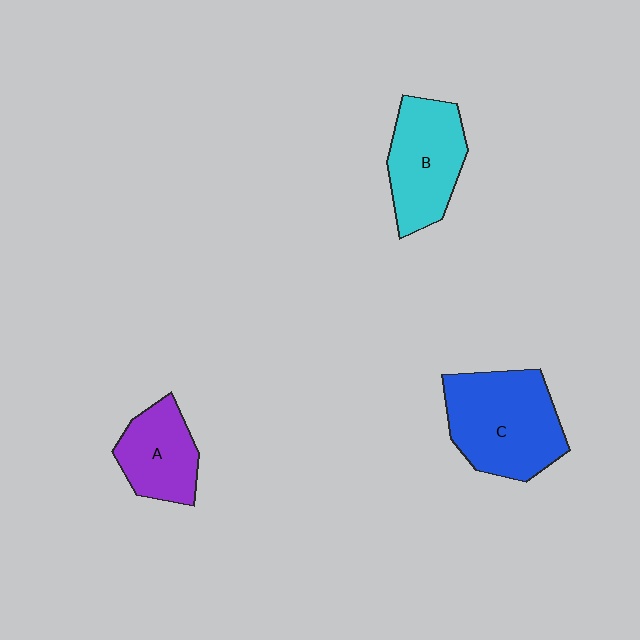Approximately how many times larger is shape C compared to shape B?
Approximately 1.3 times.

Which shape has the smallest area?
Shape A (purple).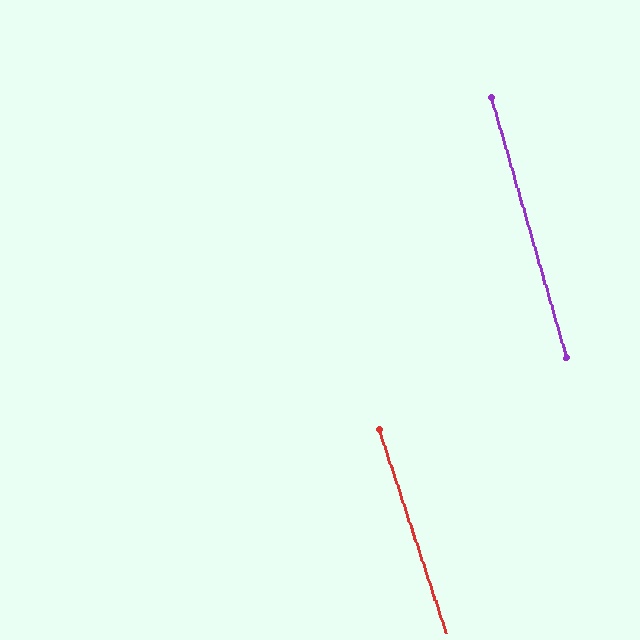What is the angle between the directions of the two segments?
Approximately 2 degrees.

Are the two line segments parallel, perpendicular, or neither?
Parallel — their directions differ by only 2.0°.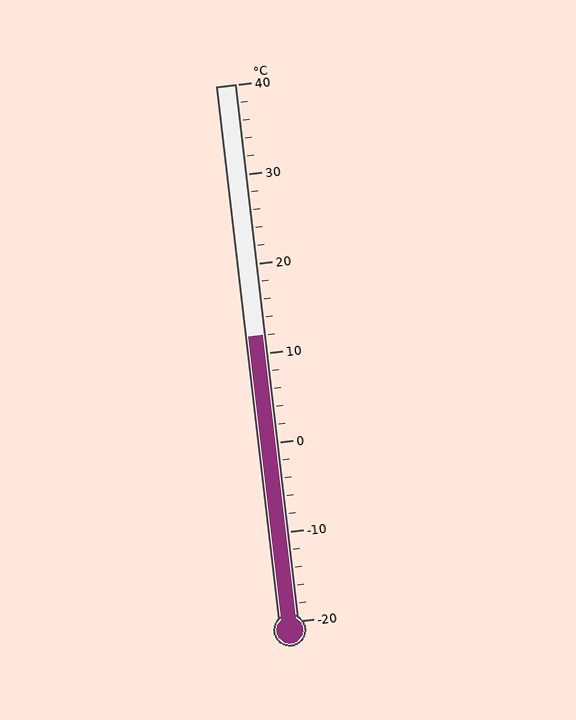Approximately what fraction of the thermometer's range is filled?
The thermometer is filled to approximately 55% of its range.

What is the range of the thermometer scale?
The thermometer scale ranges from -20°C to 40°C.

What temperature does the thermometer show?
The thermometer shows approximately 12°C.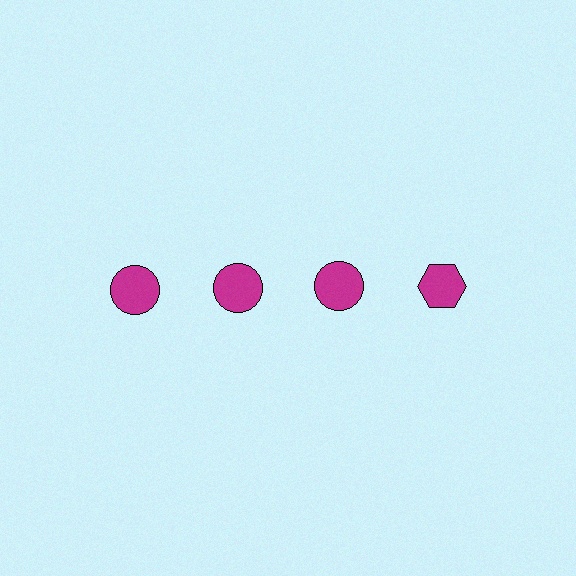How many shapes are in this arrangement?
There are 4 shapes arranged in a grid pattern.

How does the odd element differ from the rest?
It has a different shape: hexagon instead of circle.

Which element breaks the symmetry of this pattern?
The magenta hexagon in the top row, second from right column breaks the symmetry. All other shapes are magenta circles.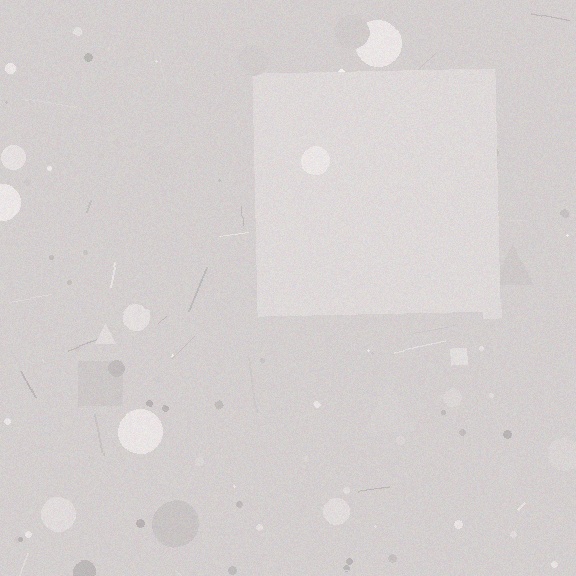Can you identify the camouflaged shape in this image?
The camouflaged shape is a square.